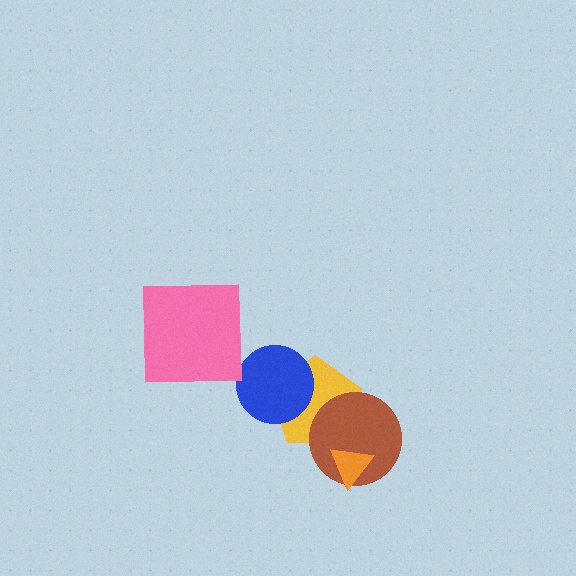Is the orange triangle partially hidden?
No, no other shape covers it.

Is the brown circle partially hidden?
Yes, it is partially covered by another shape.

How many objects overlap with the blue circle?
1 object overlaps with the blue circle.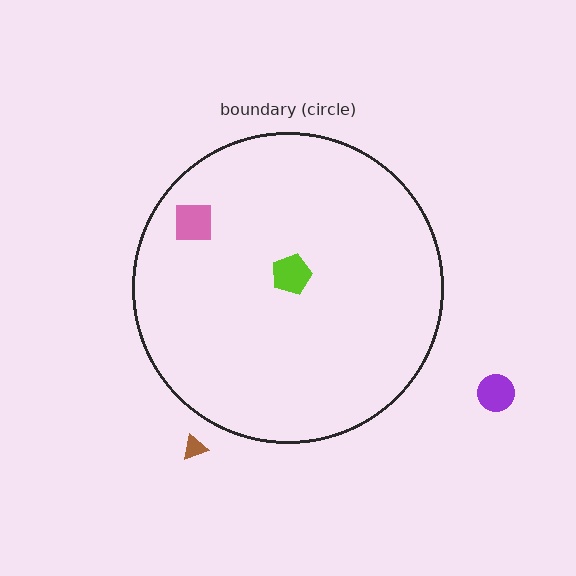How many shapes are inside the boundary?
2 inside, 2 outside.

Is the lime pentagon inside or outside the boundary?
Inside.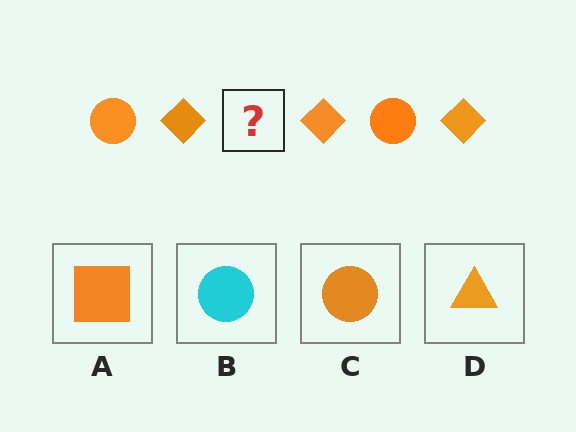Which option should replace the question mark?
Option C.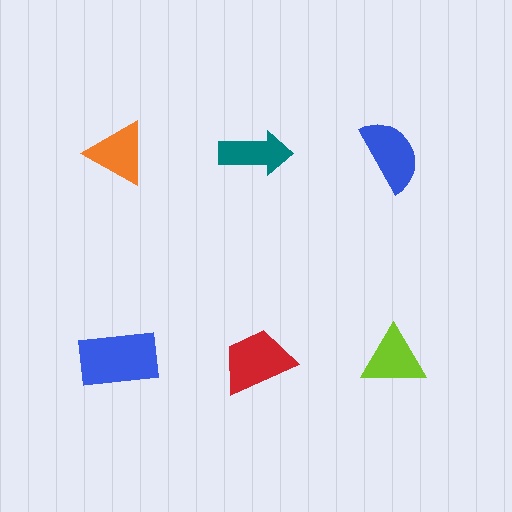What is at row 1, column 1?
An orange triangle.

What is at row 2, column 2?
A red trapezoid.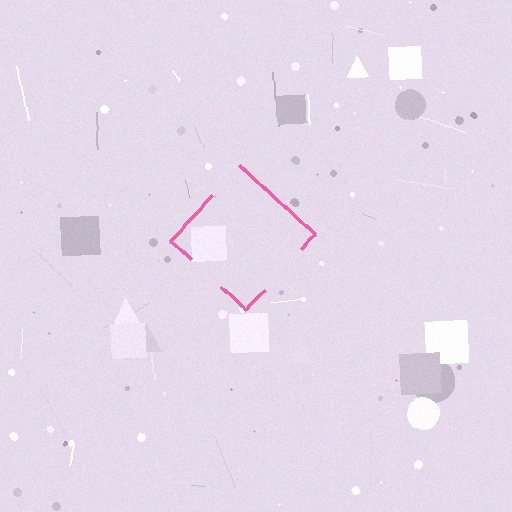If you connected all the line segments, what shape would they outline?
They would outline a diamond.